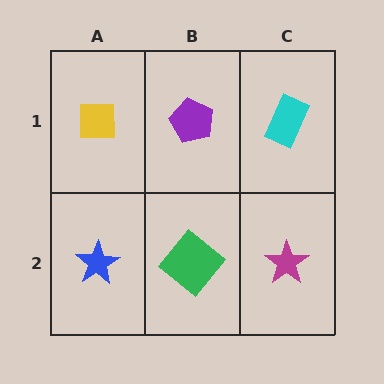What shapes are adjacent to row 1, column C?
A magenta star (row 2, column C), a purple pentagon (row 1, column B).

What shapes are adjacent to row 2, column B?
A purple pentagon (row 1, column B), a blue star (row 2, column A), a magenta star (row 2, column C).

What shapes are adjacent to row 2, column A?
A yellow square (row 1, column A), a green diamond (row 2, column B).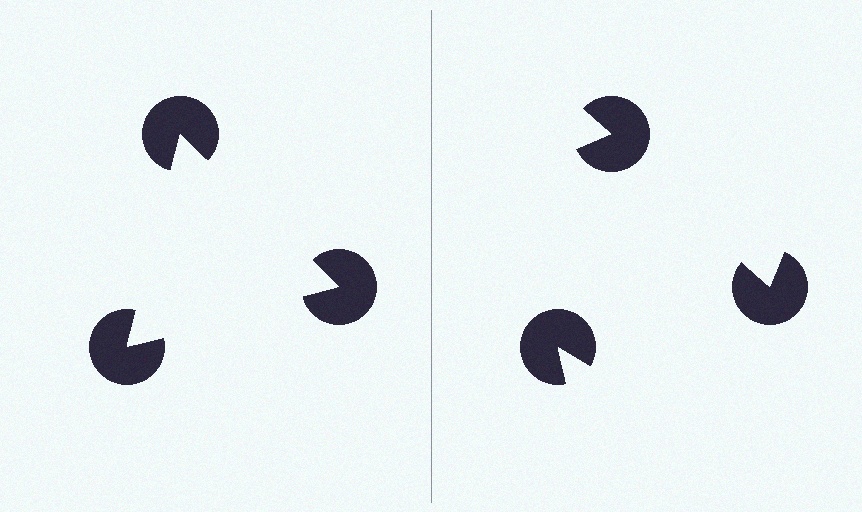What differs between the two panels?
The pac-man discs are positioned identically on both sides; only the wedge orientations differ. On the left they align to a triangle; on the right they are misaligned.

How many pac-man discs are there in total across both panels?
6 — 3 on each side.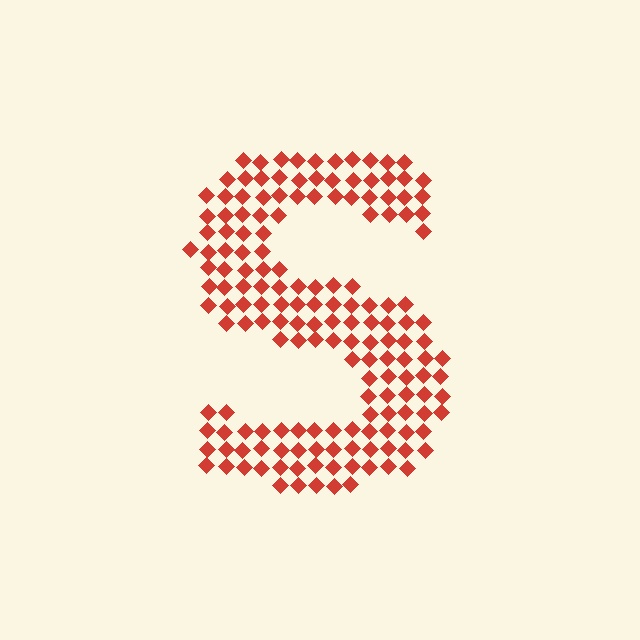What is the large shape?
The large shape is the letter S.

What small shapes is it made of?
It is made of small diamonds.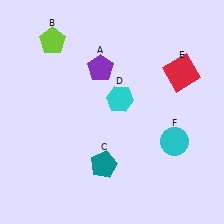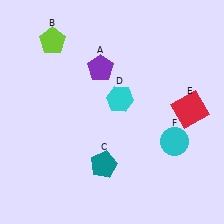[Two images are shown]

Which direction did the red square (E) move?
The red square (E) moved down.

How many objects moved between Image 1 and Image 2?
1 object moved between the two images.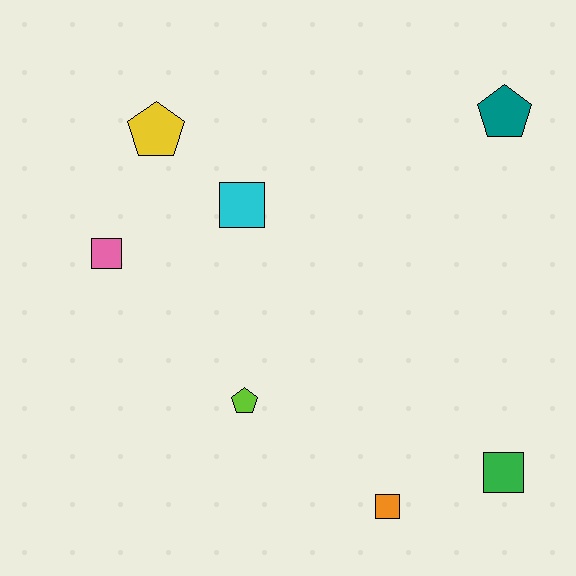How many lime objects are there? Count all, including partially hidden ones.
There is 1 lime object.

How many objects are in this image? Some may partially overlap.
There are 7 objects.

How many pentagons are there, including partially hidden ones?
There are 3 pentagons.